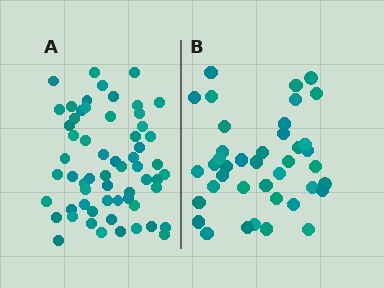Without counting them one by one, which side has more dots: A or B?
Region A (the left region) has more dots.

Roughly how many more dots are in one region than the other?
Region A has approximately 20 more dots than region B.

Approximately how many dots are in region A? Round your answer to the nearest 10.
About 60 dots.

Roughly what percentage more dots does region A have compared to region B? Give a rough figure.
About 50% more.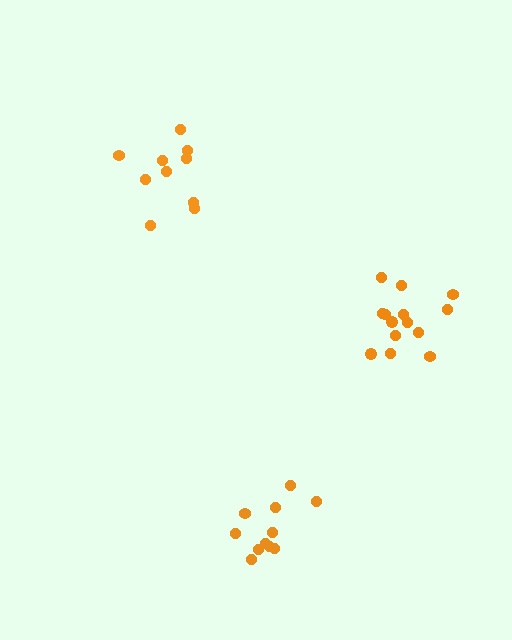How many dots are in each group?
Group 1: 11 dots, Group 2: 14 dots, Group 3: 10 dots (35 total).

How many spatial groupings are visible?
There are 3 spatial groupings.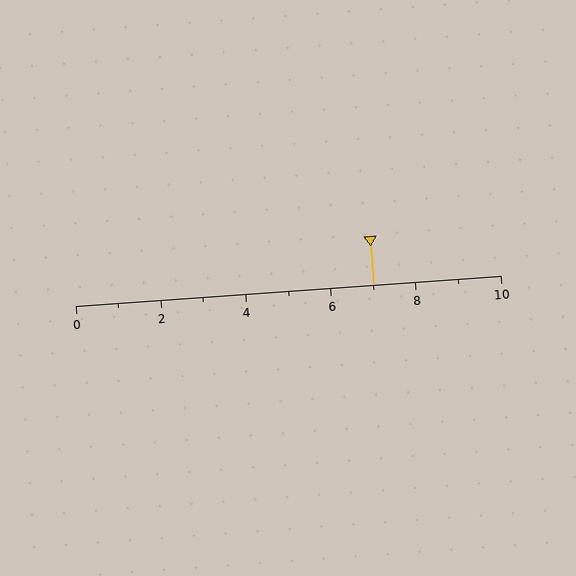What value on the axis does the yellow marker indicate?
The marker indicates approximately 7.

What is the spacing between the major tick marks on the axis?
The major ticks are spaced 2 apart.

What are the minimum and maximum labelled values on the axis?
The axis runs from 0 to 10.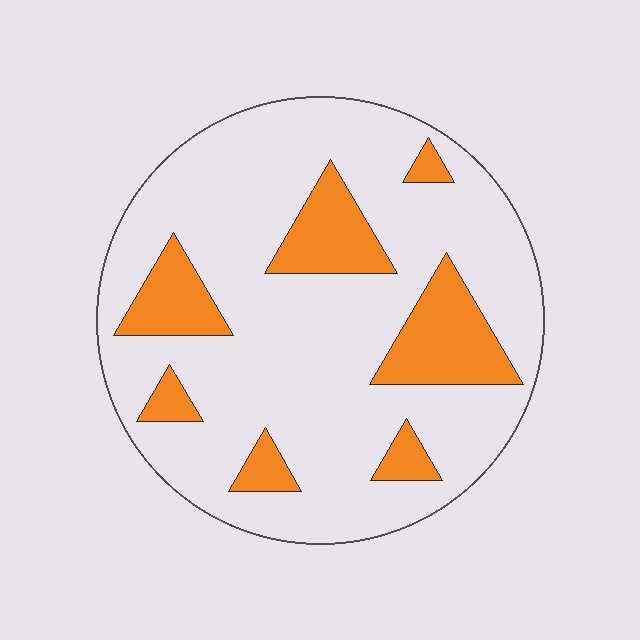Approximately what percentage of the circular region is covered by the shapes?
Approximately 20%.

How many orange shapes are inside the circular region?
7.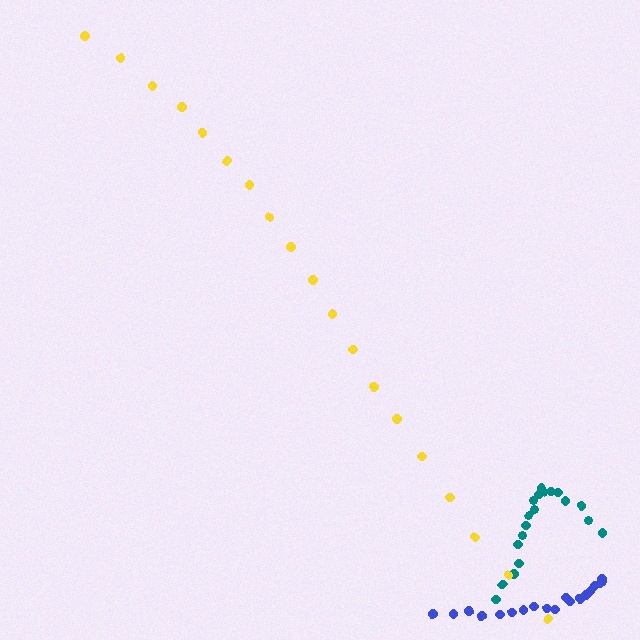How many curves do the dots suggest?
There are 3 distinct paths.